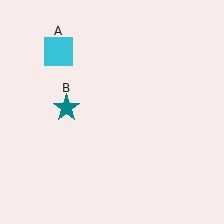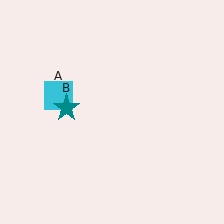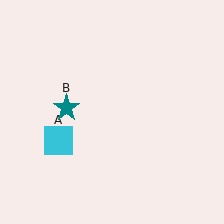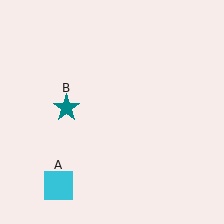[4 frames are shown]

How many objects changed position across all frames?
1 object changed position: cyan square (object A).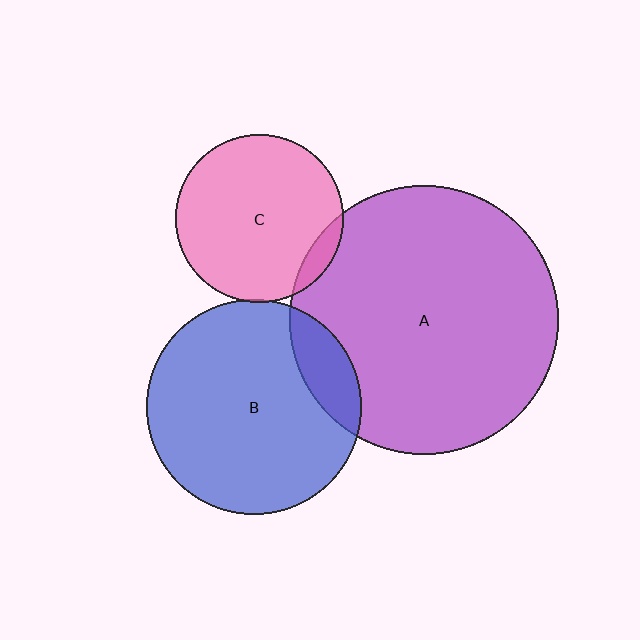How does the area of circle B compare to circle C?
Approximately 1.6 times.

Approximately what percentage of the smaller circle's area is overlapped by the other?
Approximately 5%.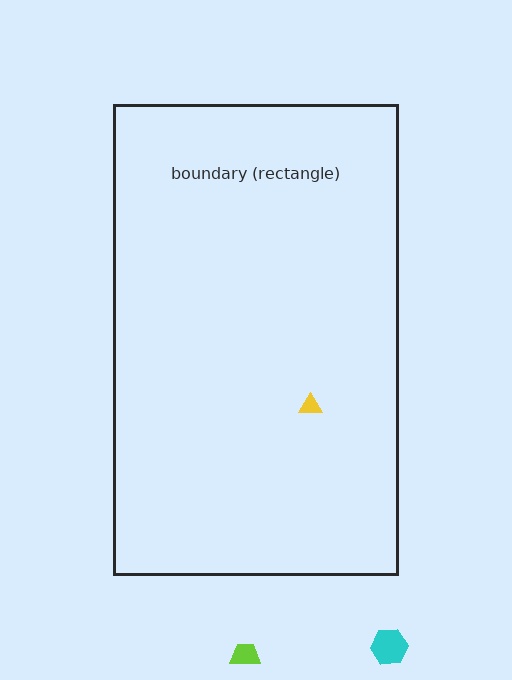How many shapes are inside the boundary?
1 inside, 2 outside.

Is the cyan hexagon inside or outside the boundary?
Outside.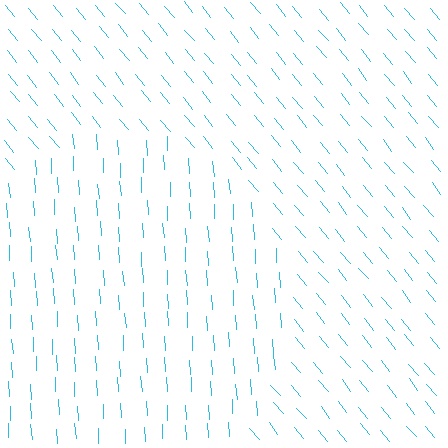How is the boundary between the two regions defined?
The boundary is defined purely by a change in line orientation (approximately 36 degrees difference). All lines are the same color and thickness.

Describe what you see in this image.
The image is filled with small cyan line segments. A circle region in the image has lines oriented differently from the surrounding lines, creating a visible texture boundary.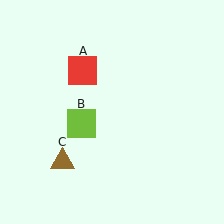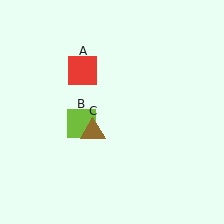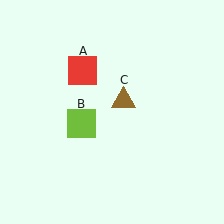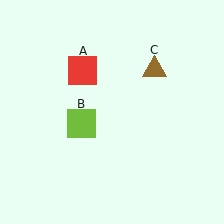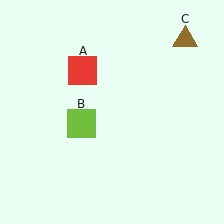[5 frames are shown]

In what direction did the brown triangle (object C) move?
The brown triangle (object C) moved up and to the right.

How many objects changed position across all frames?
1 object changed position: brown triangle (object C).